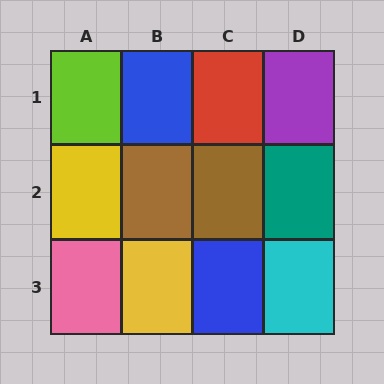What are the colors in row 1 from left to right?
Lime, blue, red, purple.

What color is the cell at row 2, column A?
Yellow.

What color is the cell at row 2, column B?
Brown.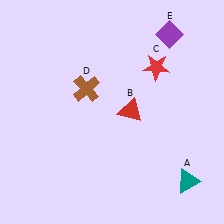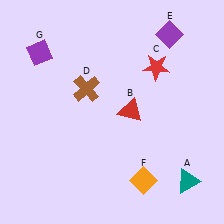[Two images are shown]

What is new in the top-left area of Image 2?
A purple diamond (G) was added in the top-left area of Image 2.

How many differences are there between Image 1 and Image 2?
There are 2 differences between the two images.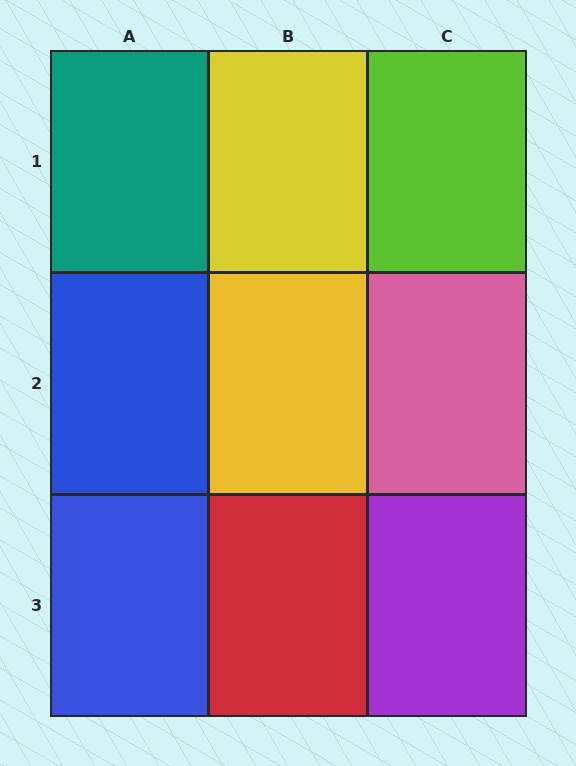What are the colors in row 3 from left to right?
Blue, red, purple.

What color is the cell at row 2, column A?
Blue.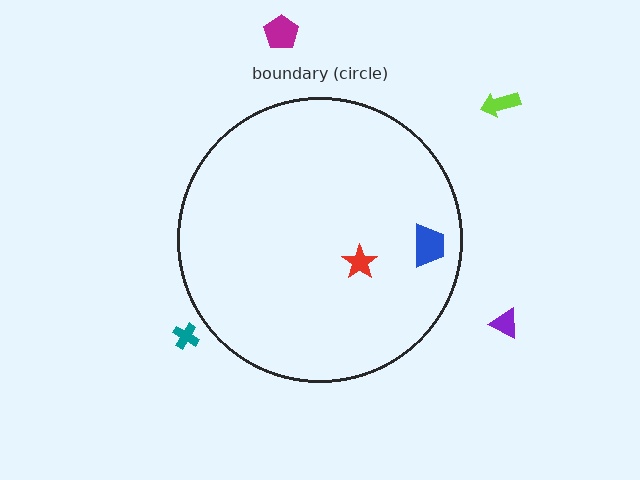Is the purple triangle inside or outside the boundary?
Outside.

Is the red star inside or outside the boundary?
Inside.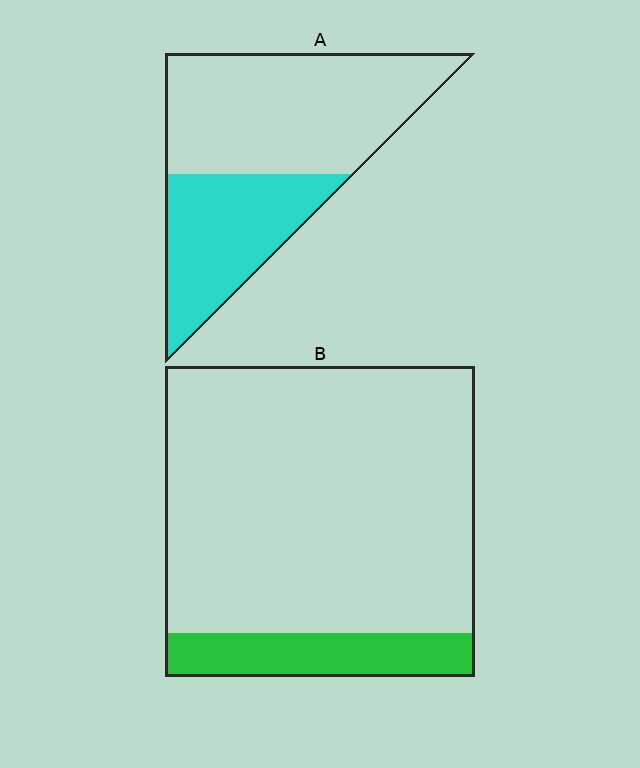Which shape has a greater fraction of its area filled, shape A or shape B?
Shape A.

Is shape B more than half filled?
No.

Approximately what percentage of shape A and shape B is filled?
A is approximately 35% and B is approximately 15%.